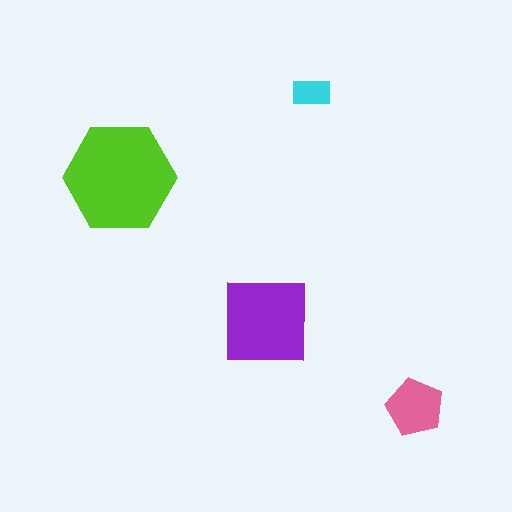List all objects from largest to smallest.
The lime hexagon, the purple square, the pink pentagon, the cyan rectangle.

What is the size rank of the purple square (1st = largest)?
2nd.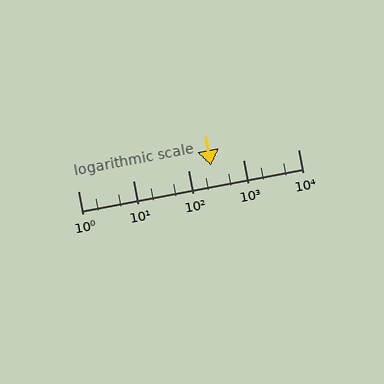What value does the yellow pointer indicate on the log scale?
The pointer indicates approximately 260.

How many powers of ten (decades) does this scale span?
The scale spans 4 decades, from 1 to 10000.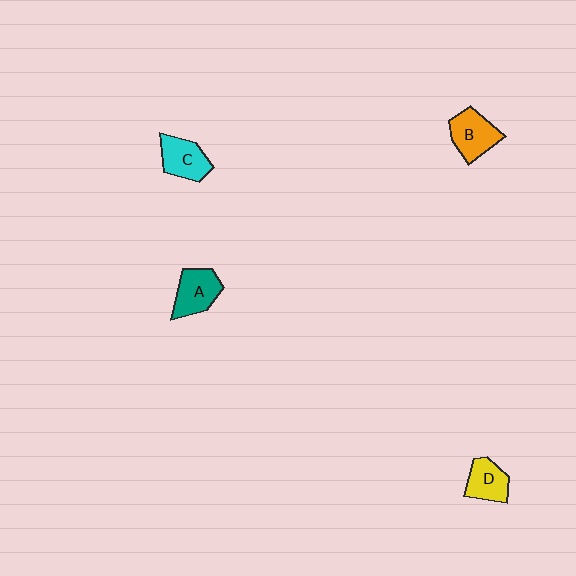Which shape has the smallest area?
Shape D (yellow).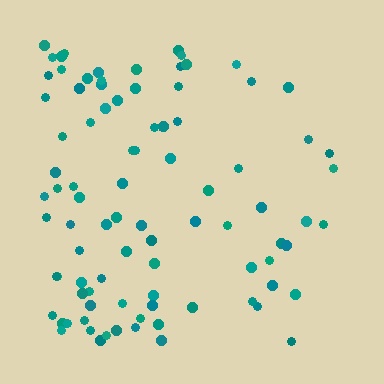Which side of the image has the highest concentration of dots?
The left.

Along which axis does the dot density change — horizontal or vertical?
Horizontal.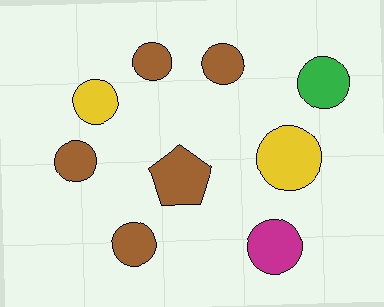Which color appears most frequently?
Brown, with 5 objects.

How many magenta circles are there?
There is 1 magenta circle.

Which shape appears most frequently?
Circle, with 8 objects.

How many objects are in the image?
There are 9 objects.